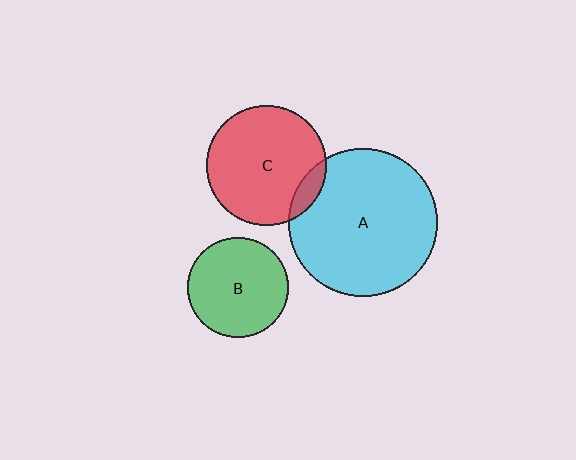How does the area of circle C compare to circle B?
Approximately 1.4 times.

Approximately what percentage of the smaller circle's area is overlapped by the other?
Approximately 10%.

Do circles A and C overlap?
Yes.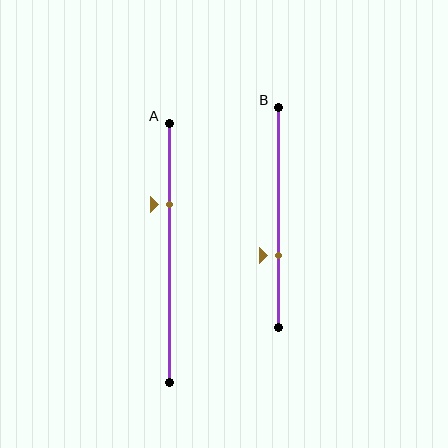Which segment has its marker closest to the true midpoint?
Segment B has its marker closest to the true midpoint.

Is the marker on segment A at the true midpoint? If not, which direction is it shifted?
No, the marker on segment A is shifted upward by about 19% of the segment length.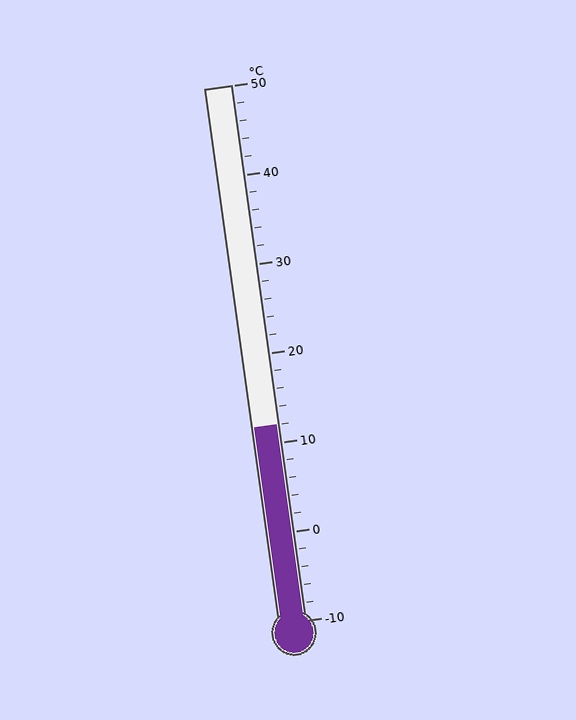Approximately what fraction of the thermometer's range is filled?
The thermometer is filled to approximately 35% of its range.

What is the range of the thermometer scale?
The thermometer scale ranges from -10°C to 50°C.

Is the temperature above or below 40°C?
The temperature is below 40°C.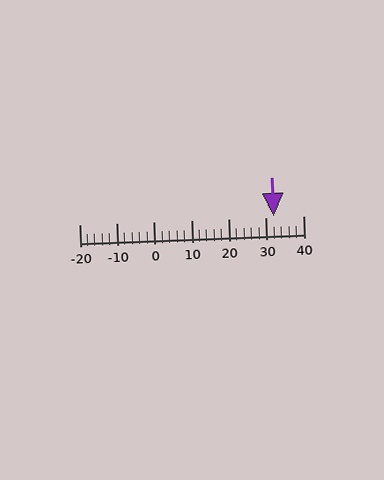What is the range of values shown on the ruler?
The ruler shows values from -20 to 40.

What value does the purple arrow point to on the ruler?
The purple arrow points to approximately 32.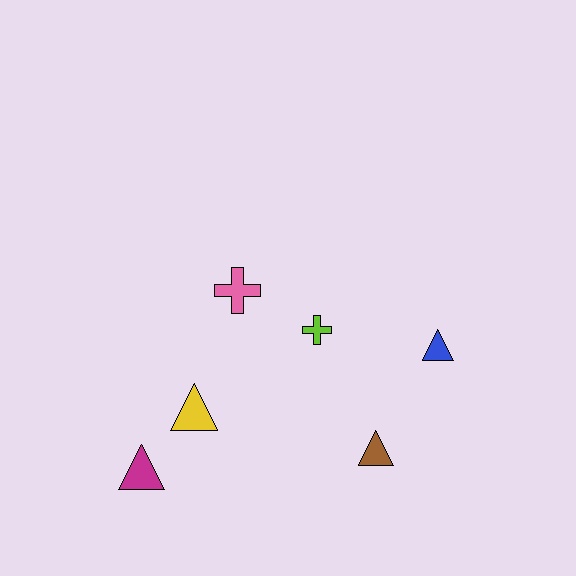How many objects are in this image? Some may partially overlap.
There are 6 objects.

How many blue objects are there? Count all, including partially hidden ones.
There is 1 blue object.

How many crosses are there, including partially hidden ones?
There are 2 crosses.